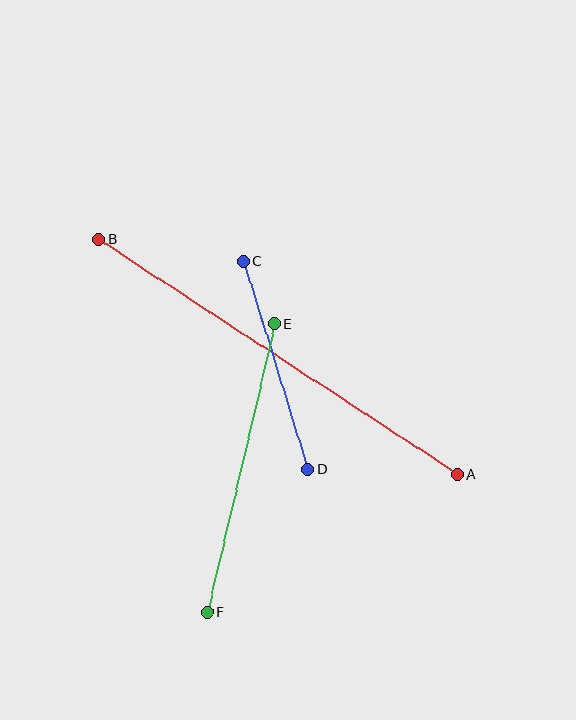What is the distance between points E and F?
The distance is approximately 296 pixels.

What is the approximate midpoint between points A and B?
The midpoint is at approximately (278, 357) pixels.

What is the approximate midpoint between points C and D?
The midpoint is at approximately (276, 365) pixels.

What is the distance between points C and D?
The distance is approximately 218 pixels.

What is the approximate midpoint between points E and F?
The midpoint is at approximately (241, 468) pixels.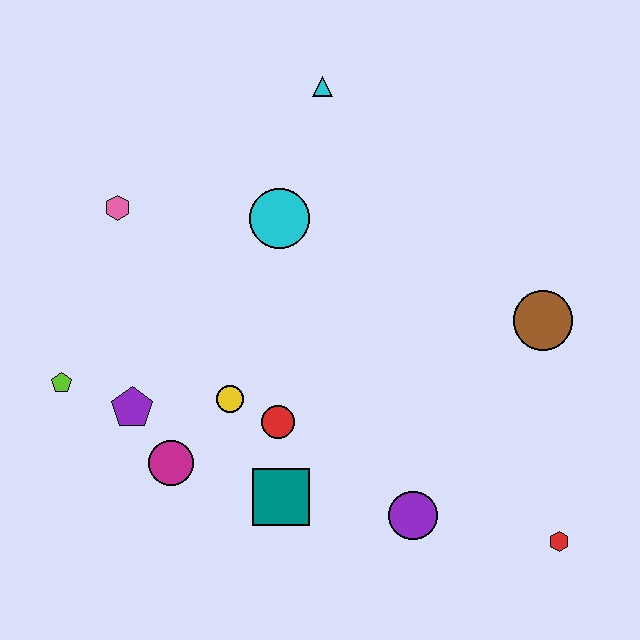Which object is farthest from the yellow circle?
The red hexagon is farthest from the yellow circle.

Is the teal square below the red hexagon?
No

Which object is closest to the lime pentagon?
The purple pentagon is closest to the lime pentagon.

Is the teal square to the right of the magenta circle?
Yes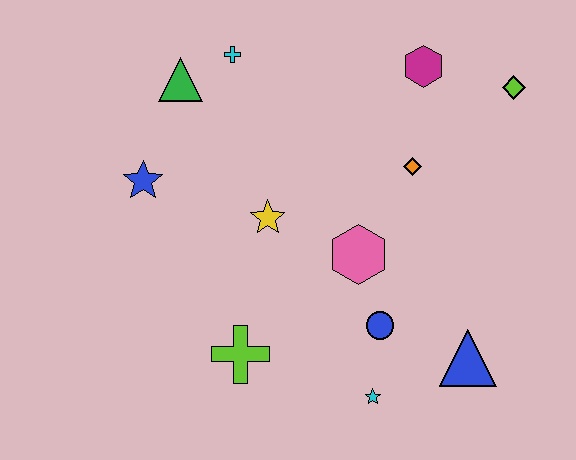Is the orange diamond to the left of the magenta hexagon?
Yes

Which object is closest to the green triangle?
The cyan cross is closest to the green triangle.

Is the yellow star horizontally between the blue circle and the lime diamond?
No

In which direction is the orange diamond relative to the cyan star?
The orange diamond is above the cyan star.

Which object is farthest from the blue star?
The lime diamond is farthest from the blue star.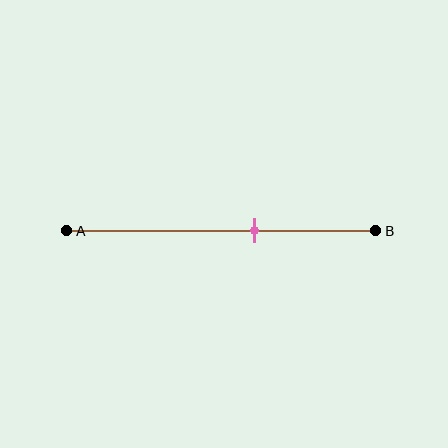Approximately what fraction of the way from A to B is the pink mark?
The pink mark is approximately 60% of the way from A to B.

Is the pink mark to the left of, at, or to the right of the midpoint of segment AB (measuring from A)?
The pink mark is to the right of the midpoint of segment AB.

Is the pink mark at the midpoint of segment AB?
No, the mark is at about 60% from A, not at the 50% midpoint.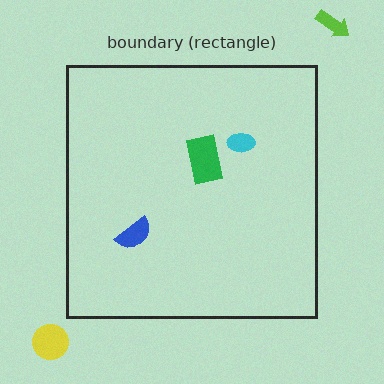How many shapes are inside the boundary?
3 inside, 2 outside.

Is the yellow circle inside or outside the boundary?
Outside.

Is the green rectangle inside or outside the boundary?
Inside.